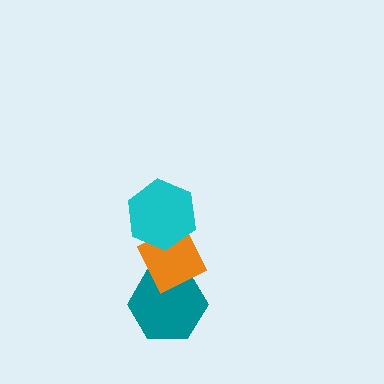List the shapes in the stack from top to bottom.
From top to bottom: the cyan hexagon, the orange diamond, the teal hexagon.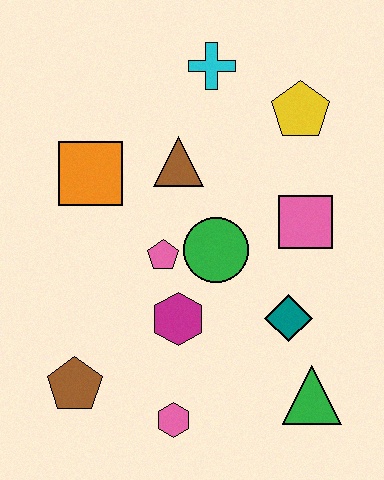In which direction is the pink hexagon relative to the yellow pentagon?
The pink hexagon is below the yellow pentagon.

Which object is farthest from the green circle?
The brown pentagon is farthest from the green circle.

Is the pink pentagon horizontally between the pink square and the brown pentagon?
Yes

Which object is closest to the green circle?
The pink pentagon is closest to the green circle.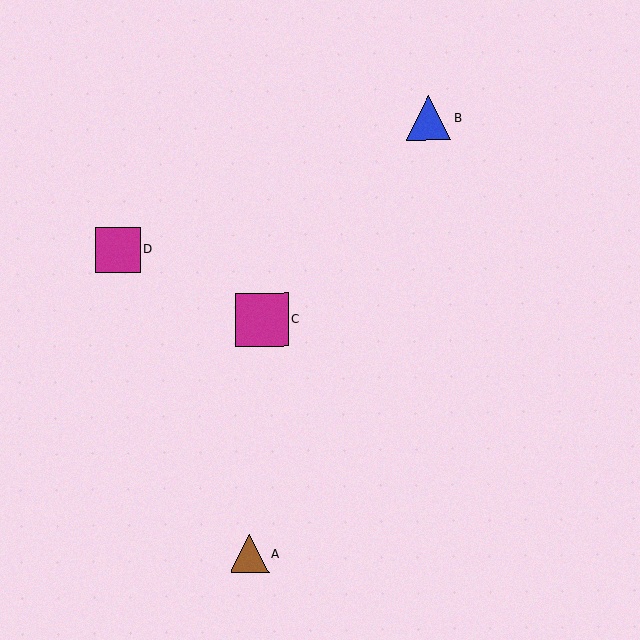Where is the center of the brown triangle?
The center of the brown triangle is at (250, 554).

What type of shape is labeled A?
Shape A is a brown triangle.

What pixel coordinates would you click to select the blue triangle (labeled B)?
Click at (429, 118) to select the blue triangle B.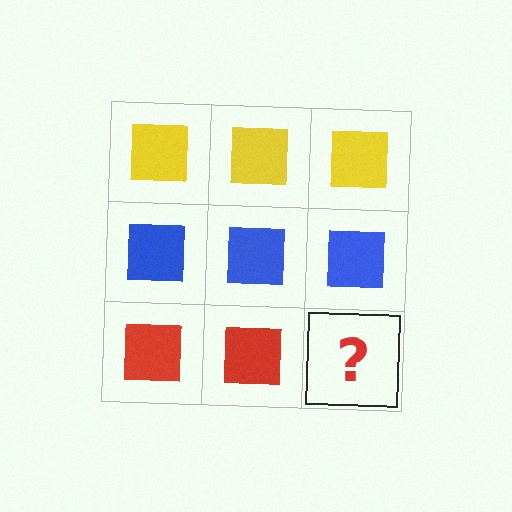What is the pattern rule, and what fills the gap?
The rule is that each row has a consistent color. The gap should be filled with a red square.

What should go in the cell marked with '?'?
The missing cell should contain a red square.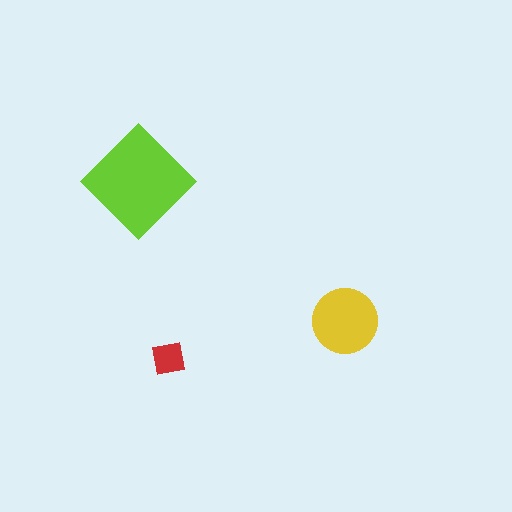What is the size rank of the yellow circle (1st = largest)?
2nd.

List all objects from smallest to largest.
The red square, the yellow circle, the lime diamond.